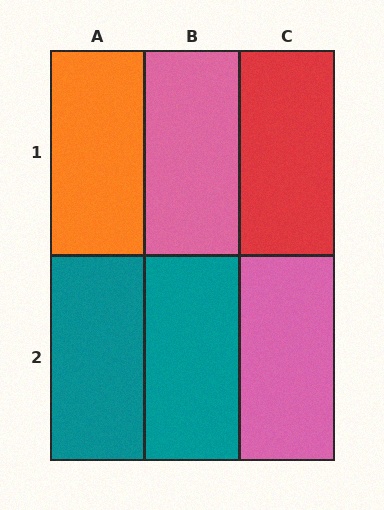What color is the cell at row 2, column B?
Teal.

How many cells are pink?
2 cells are pink.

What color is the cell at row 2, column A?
Teal.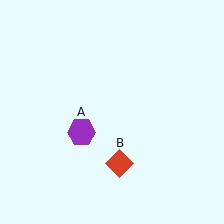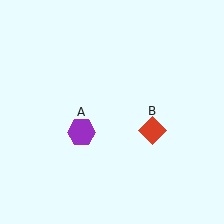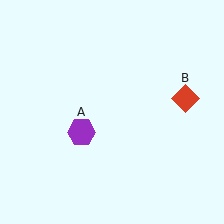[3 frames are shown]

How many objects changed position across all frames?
1 object changed position: red diamond (object B).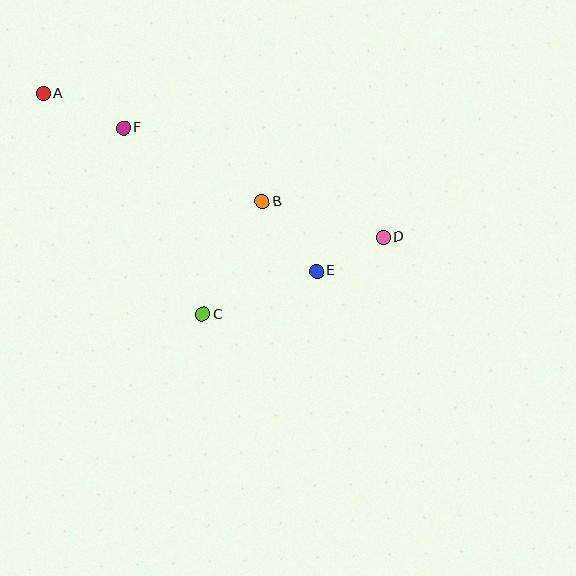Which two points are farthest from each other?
Points A and D are farthest from each other.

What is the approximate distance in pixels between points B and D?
The distance between B and D is approximately 126 pixels.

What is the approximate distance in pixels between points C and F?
The distance between C and F is approximately 203 pixels.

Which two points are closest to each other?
Points D and E are closest to each other.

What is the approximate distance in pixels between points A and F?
The distance between A and F is approximately 87 pixels.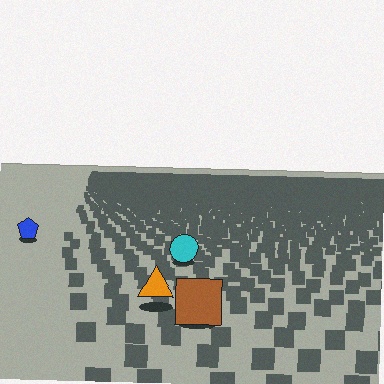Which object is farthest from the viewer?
The blue pentagon is farthest from the viewer. It appears smaller and the ground texture around it is denser.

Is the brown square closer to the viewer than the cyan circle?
Yes. The brown square is closer — you can tell from the texture gradient: the ground texture is coarser near it.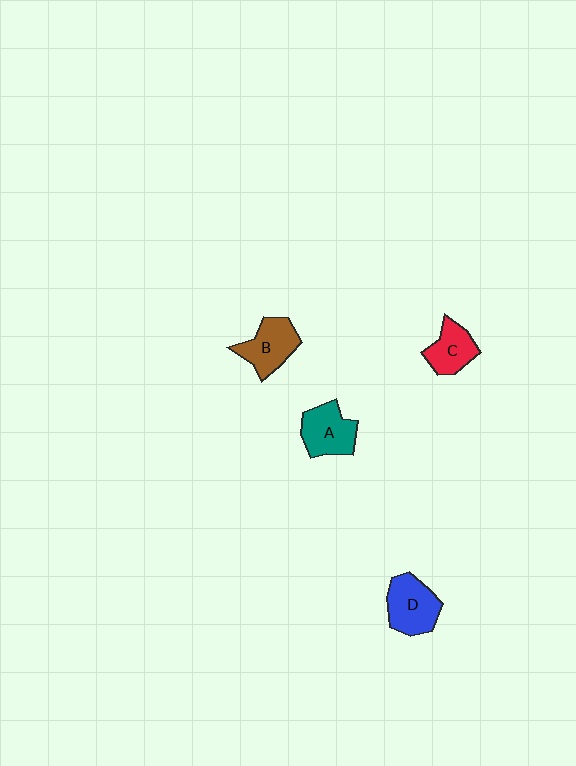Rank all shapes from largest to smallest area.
From largest to smallest: D (blue), A (teal), B (brown), C (red).